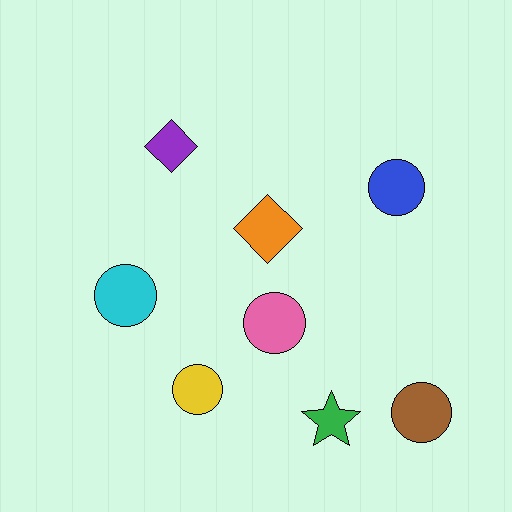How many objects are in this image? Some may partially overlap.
There are 8 objects.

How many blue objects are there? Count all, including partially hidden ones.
There is 1 blue object.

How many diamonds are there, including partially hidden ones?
There are 2 diamonds.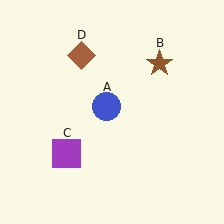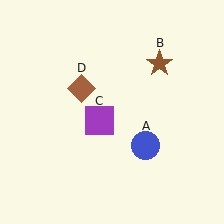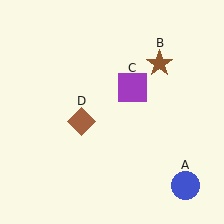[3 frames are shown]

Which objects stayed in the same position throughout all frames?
Brown star (object B) remained stationary.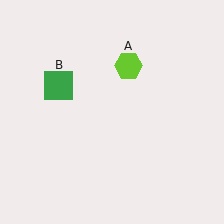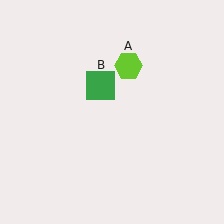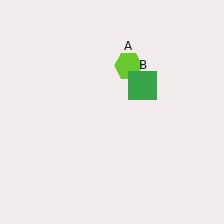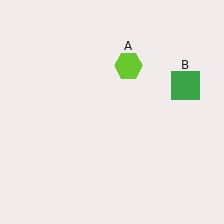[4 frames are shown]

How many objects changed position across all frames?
1 object changed position: green square (object B).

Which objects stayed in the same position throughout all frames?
Lime hexagon (object A) remained stationary.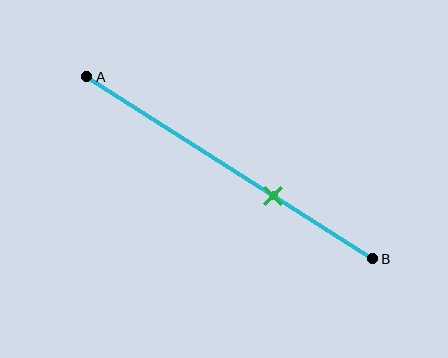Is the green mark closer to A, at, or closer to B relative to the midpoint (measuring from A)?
The green mark is closer to point B than the midpoint of segment AB.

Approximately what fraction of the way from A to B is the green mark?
The green mark is approximately 65% of the way from A to B.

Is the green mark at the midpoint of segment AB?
No, the mark is at about 65% from A, not at the 50% midpoint.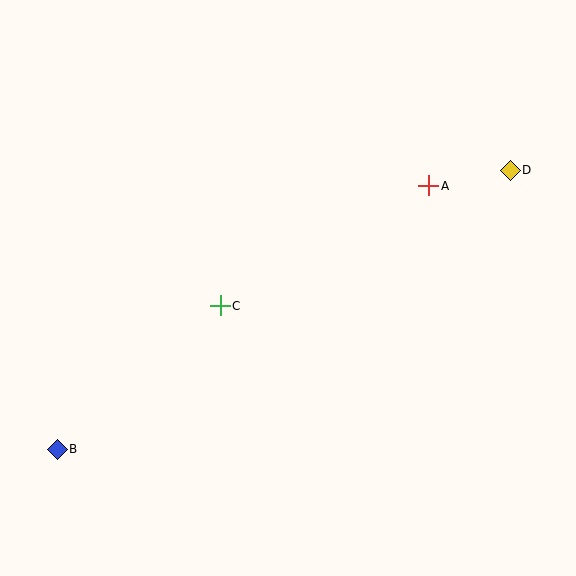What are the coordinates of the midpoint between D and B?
The midpoint between D and B is at (284, 310).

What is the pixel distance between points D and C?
The distance between D and C is 320 pixels.